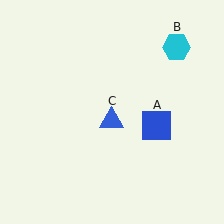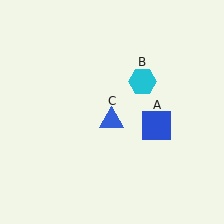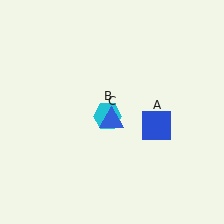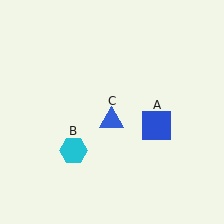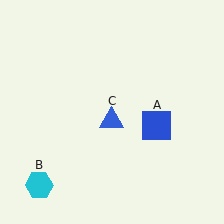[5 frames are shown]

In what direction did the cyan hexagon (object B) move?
The cyan hexagon (object B) moved down and to the left.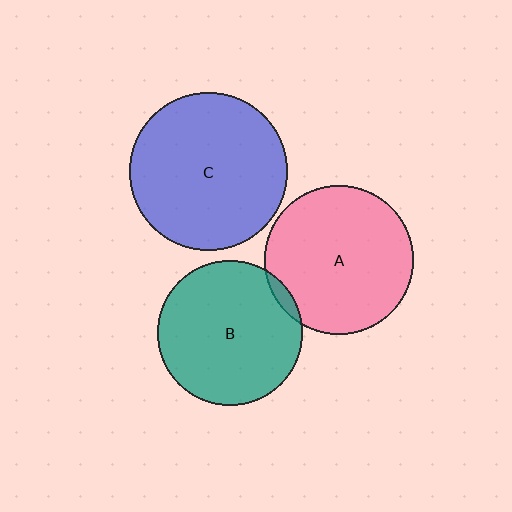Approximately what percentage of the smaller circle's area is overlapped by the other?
Approximately 5%.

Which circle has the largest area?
Circle C (blue).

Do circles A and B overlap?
Yes.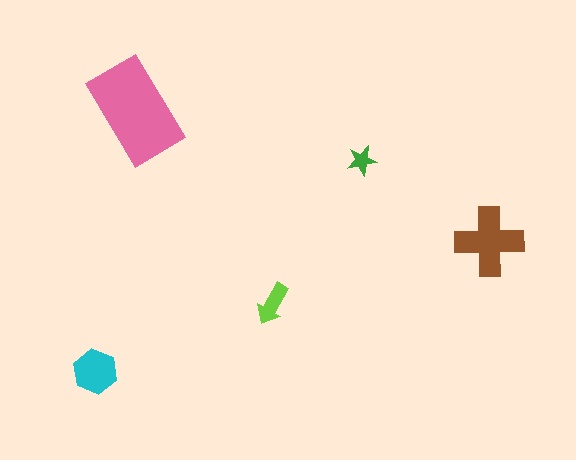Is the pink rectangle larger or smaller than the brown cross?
Larger.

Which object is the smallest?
The green star.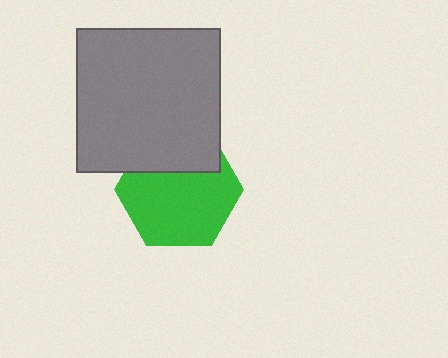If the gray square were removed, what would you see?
You would see the complete green hexagon.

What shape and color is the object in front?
The object in front is a gray square.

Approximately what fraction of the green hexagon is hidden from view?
Roughly 31% of the green hexagon is hidden behind the gray square.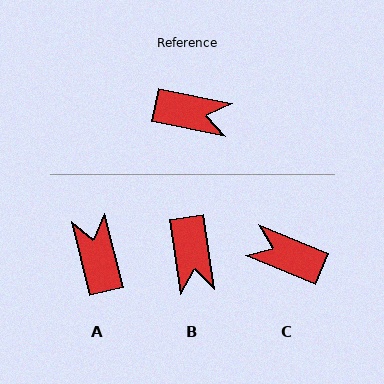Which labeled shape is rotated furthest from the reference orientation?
C, about 169 degrees away.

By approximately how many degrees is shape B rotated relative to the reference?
Approximately 70 degrees clockwise.